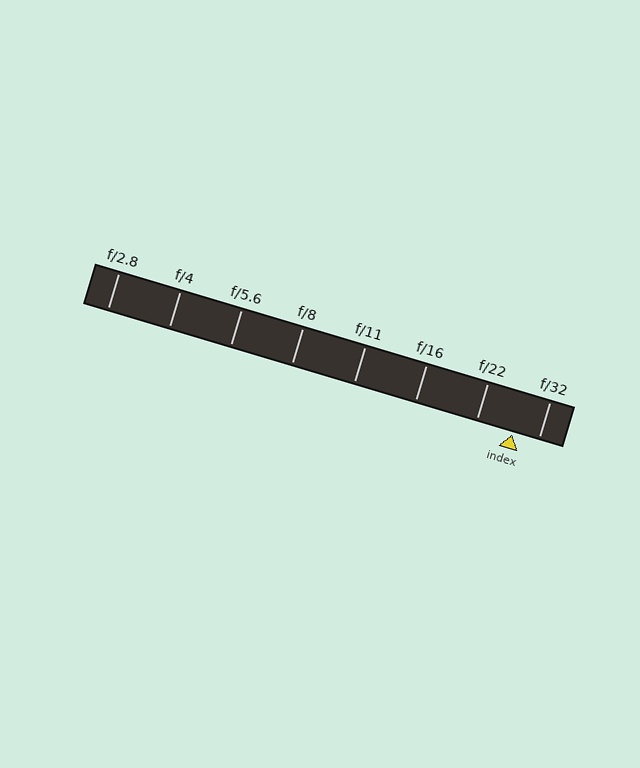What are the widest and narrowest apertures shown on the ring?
The widest aperture shown is f/2.8 and the narrowest is f/32.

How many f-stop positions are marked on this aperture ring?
There are 8 f-stop positions marked.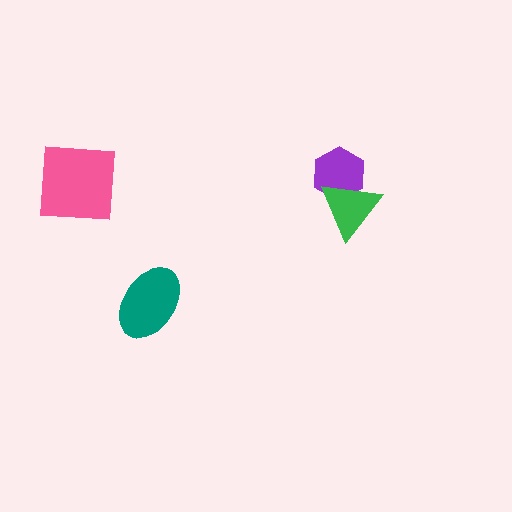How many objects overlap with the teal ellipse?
0 objects overlap with the teal ellipse.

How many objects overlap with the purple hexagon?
1 object overlaps with the purple hexagon.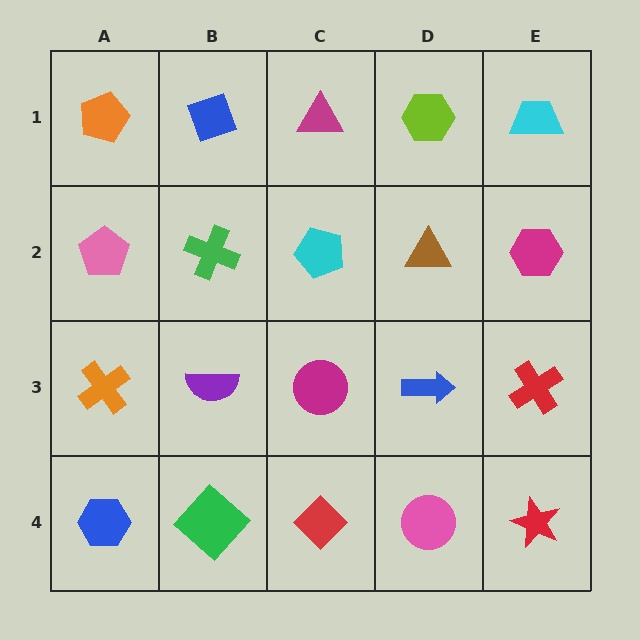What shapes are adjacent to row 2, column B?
A blue diamond (row 1, column B), a purple semicircle (row 3, column B), a pink pentagon (row 2, column A), a cyan pentagon (row 2, column C).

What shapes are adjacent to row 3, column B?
A green cross (row 2, column B), a green diamond (row 4, column B), an orange cross (row 3, column A), a magenta circle (row 3, column C).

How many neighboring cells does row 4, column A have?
2.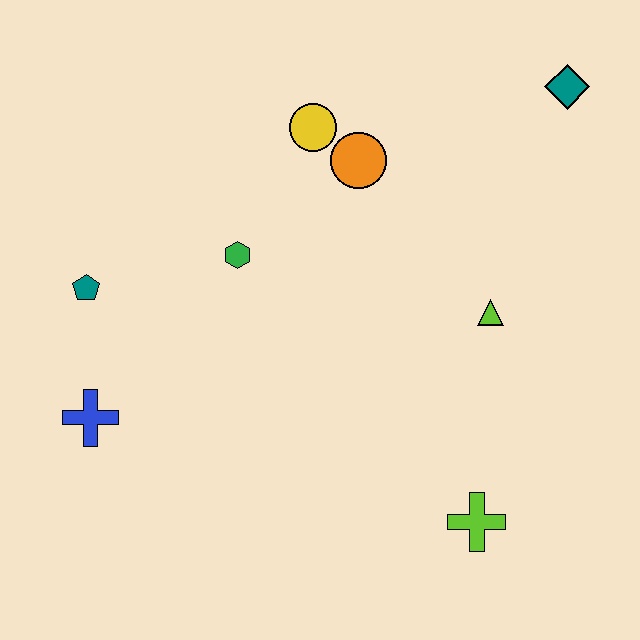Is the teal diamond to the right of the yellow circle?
Yes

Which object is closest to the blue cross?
The teal pentagon is closest to the blue cross.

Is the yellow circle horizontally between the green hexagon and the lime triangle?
Yes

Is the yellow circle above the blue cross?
Yes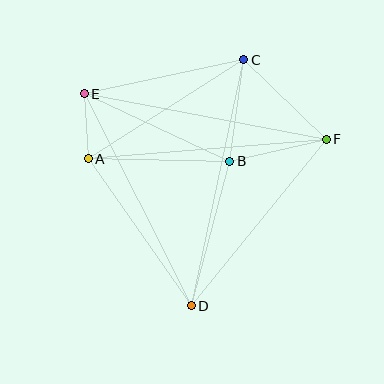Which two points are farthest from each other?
Points C and D are farthest from each other.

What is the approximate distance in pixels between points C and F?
The distance between C and F is approximately 114 pixels.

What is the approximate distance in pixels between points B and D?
The distance between B and D is approximately 150 pixels.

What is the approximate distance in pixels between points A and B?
The distance between A and B is approximately 142 pixels.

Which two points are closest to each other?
Points A and E are closest to each other.